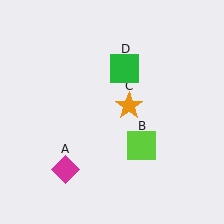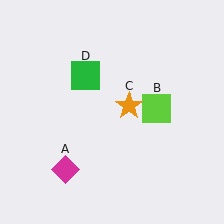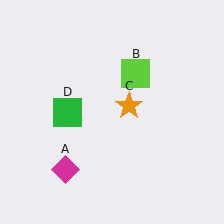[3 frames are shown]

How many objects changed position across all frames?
2 objects changed position: lime square (object B), green square (object D).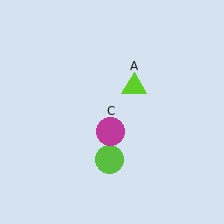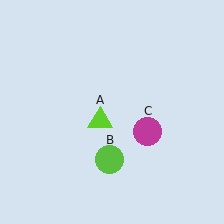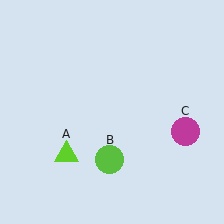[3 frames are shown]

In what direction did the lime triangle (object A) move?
The lime triangle (object A) moved down and to the left.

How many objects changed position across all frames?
2 objects changed position: lime triangle (object A), magenta circle (object C).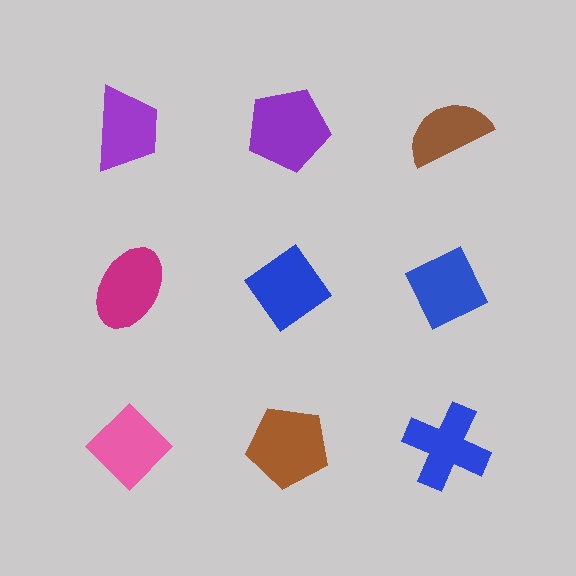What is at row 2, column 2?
A blue diamond.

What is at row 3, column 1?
A pink diamond.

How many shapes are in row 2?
3 shapes.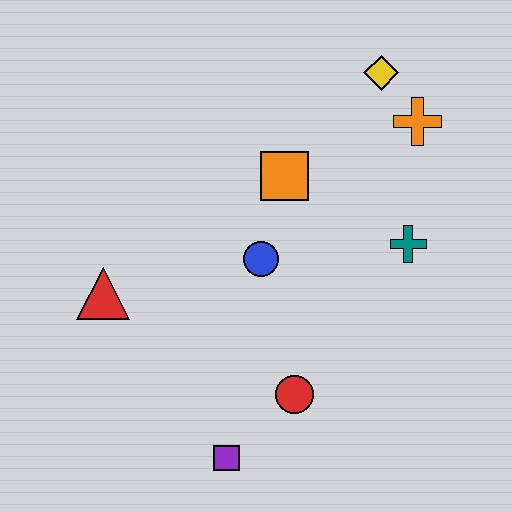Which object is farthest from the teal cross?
The red triangle is farthest from the teal cross.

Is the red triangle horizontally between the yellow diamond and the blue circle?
No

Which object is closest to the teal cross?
The orange cross is closest to the teal cross.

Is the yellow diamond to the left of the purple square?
No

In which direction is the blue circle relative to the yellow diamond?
The blue circle is below the yellow diamond.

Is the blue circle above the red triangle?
Yes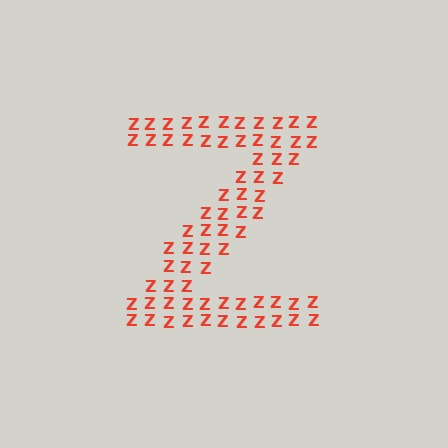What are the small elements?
The small elements are letter Z's.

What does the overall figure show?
The overall figure shows the letter Z.